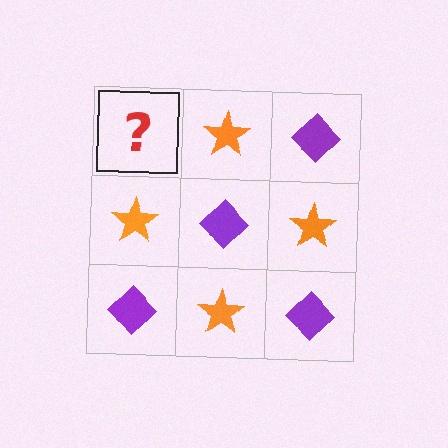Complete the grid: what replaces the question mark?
The question mark should be replaced with a purple diamond.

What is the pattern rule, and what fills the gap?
The rule is that it alternates purple diamond and orange star in a checkerboard pattern. The gap should be filled with a purple diamond.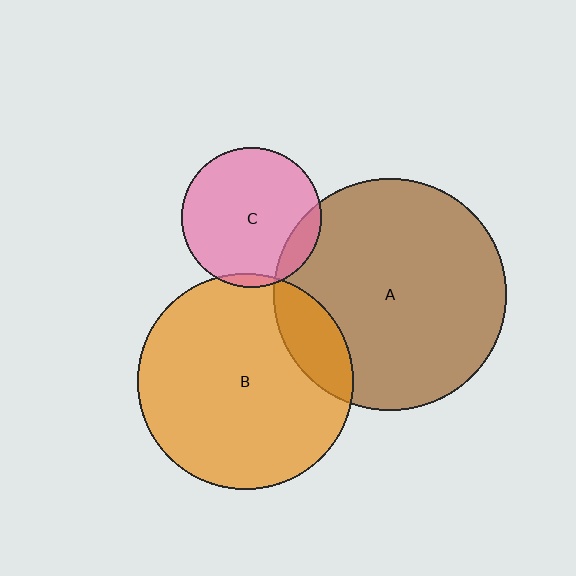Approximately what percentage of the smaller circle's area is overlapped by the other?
Approximately 5%.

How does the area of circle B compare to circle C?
Approximately 2.4 times.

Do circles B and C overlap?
Yes.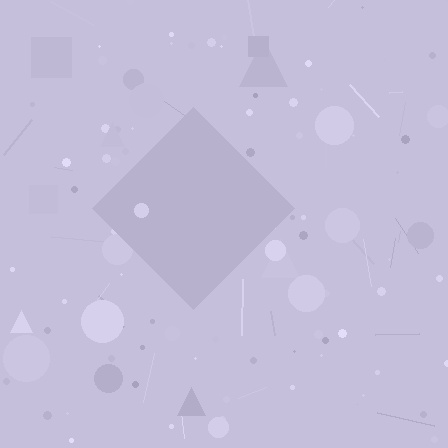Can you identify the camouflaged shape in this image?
The camouflaged shape is a diamond.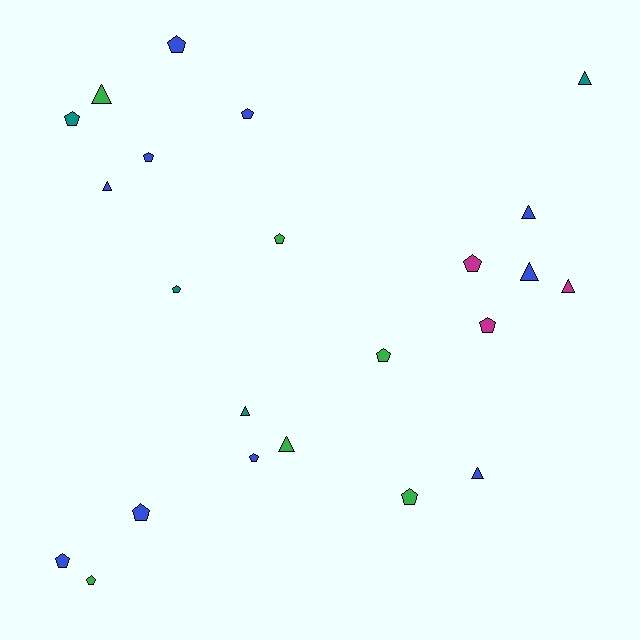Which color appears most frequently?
Blue, with 10 objects.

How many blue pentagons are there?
There are 6 blue pentagons.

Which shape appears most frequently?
Pentagon, with 14 objects.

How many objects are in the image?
There are 23 objects.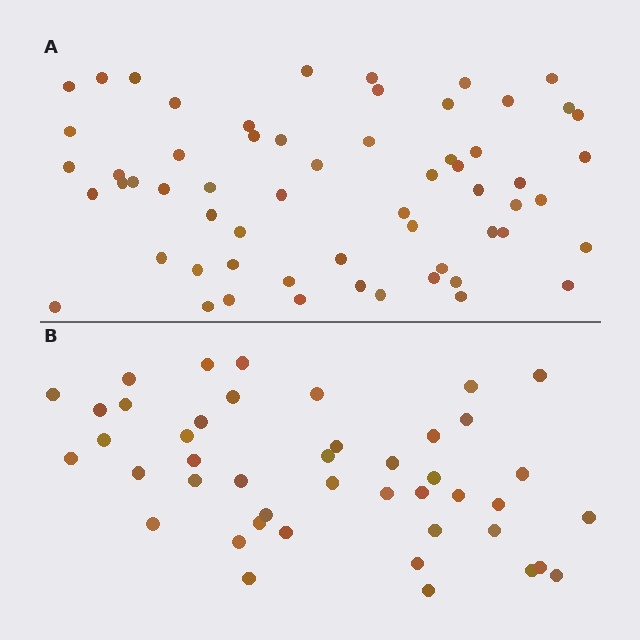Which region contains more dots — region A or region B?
Region A (the top region) has more dots.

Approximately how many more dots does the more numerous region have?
Region A has approximately 15 more dots than region B.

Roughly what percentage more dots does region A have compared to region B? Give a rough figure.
About 35% more.